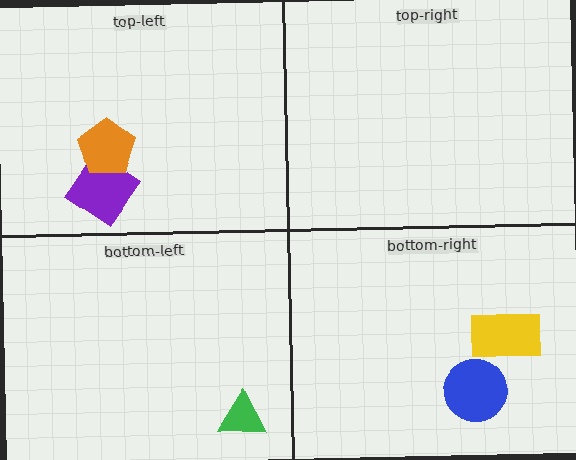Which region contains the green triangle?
The bottom-left region.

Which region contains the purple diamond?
The top-left region.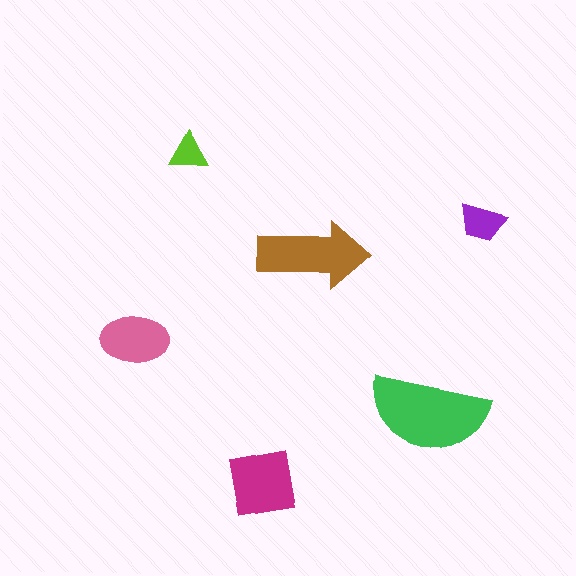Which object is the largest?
The green semicircle.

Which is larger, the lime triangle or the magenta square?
The magenta square.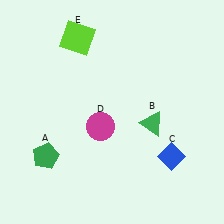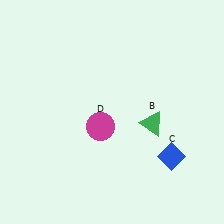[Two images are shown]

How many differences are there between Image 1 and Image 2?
There are 2 differences between the two images.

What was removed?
The lime square (E), the green pentagon (A) were removed in Image 2.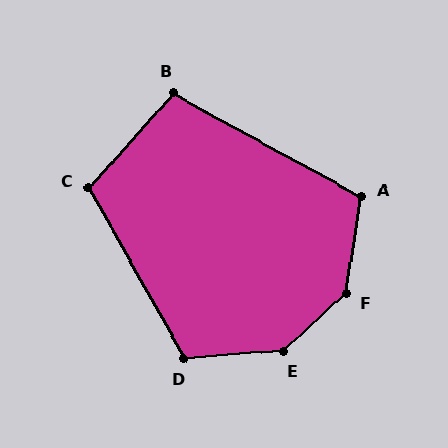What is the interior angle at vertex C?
Approximately 109 degrees (obtuse).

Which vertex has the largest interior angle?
F, at approximately 142 degrees.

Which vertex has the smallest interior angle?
B, at approximately 103 degrees.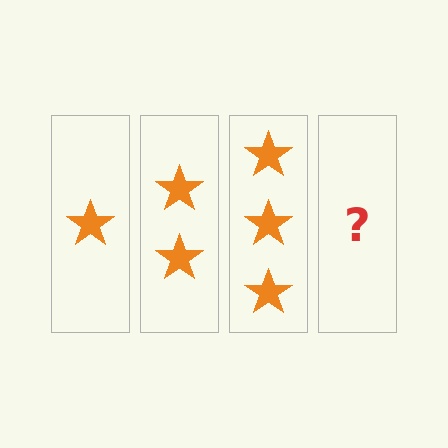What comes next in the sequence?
The next element should be 4 stars.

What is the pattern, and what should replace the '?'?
The pattern is that each step adds one more star. The '?' should be 4 stars.